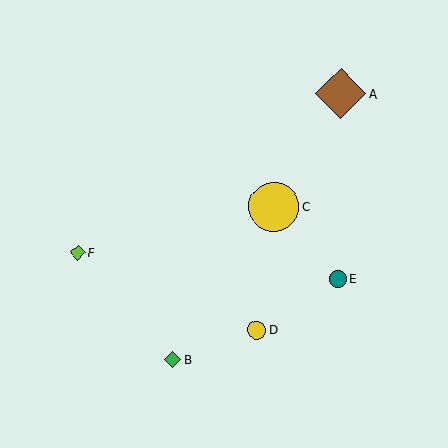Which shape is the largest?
The brown diamond (labeled A) is the largest.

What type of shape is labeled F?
Shape F is a lime diamond.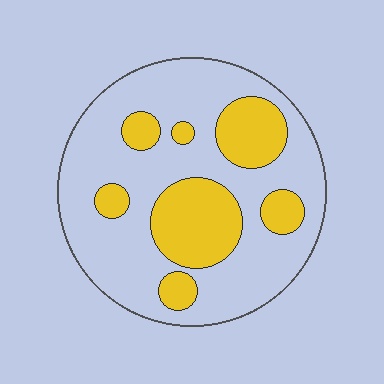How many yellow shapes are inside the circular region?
7.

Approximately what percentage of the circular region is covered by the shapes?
Approximately 30%.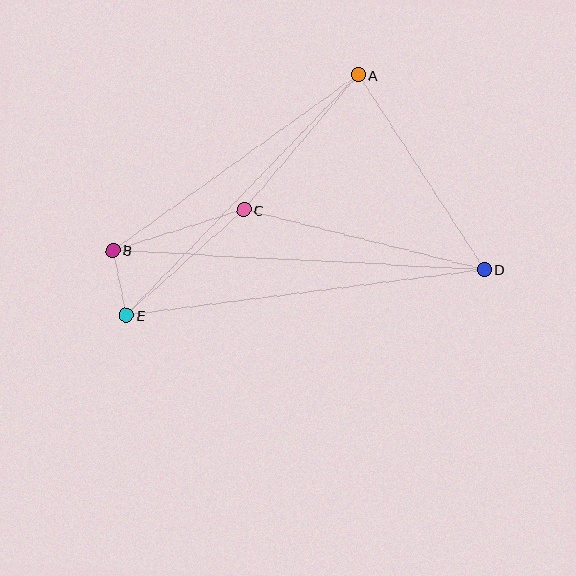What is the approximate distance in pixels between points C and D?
The distance between C and D is approximately 248 pixels.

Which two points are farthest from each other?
Points B and D are farthest from each other.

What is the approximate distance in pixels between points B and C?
The distance between B and C is approximately 137 pixels.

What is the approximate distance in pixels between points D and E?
The distance between D and E is approximately 361 pixels.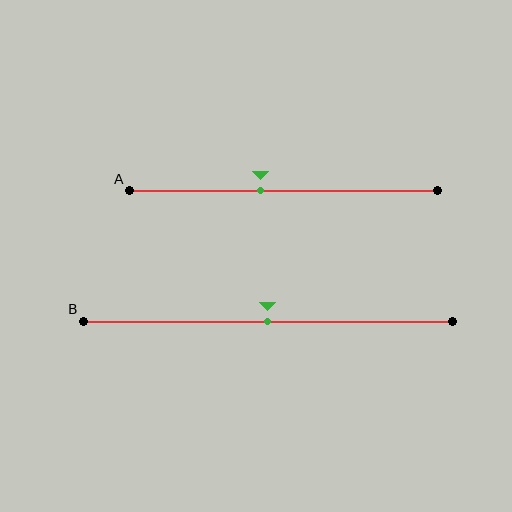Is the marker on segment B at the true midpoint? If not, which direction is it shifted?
Yes, the marker on segment B is at the true midpoint.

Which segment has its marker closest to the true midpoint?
Segment B has its marker closest to the true midpoint.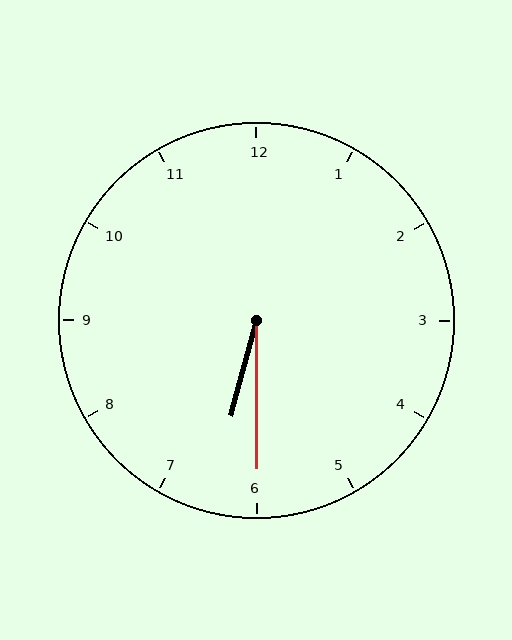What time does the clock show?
6:30.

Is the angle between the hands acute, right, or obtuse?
It is acute.